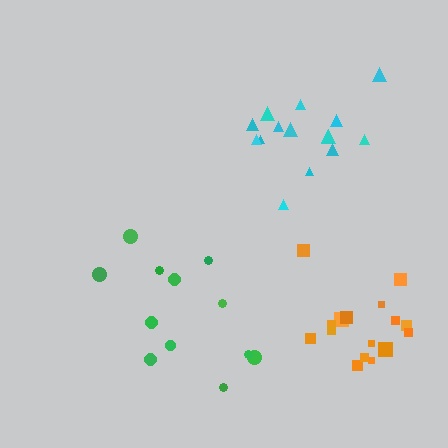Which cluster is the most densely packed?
Cyan.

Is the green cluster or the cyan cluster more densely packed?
Cyan.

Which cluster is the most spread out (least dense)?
Green.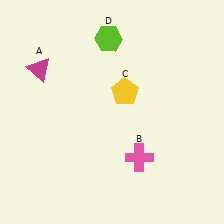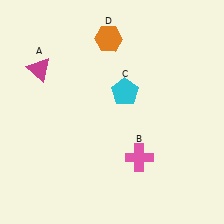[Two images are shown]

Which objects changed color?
C changed from yellow to cyan. D changed from lime to orange.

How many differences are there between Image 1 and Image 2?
There are 2 differences between the two images.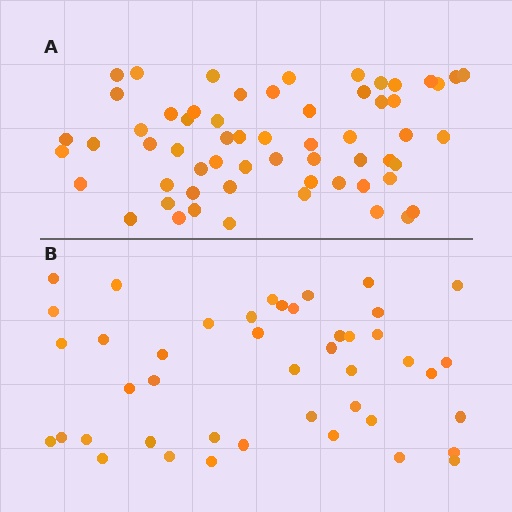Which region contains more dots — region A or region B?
Region A (the top region) has more dots.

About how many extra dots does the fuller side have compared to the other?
Region A has approximately 15 more dots than region B.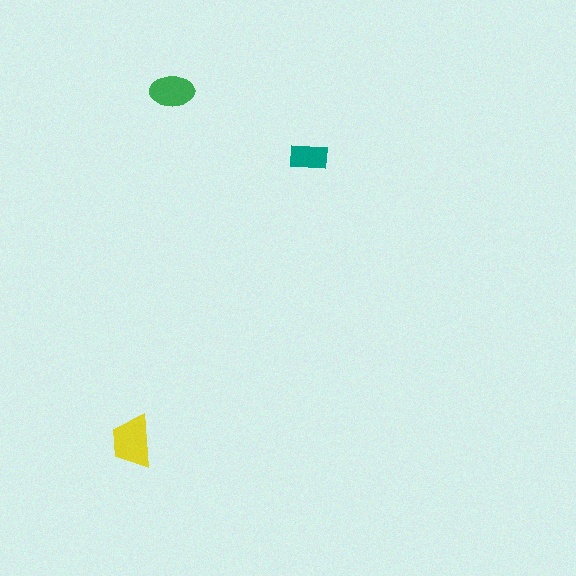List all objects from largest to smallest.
The yellow trapezoid, the green ellipse, the teal rectangle.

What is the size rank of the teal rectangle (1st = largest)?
3rd.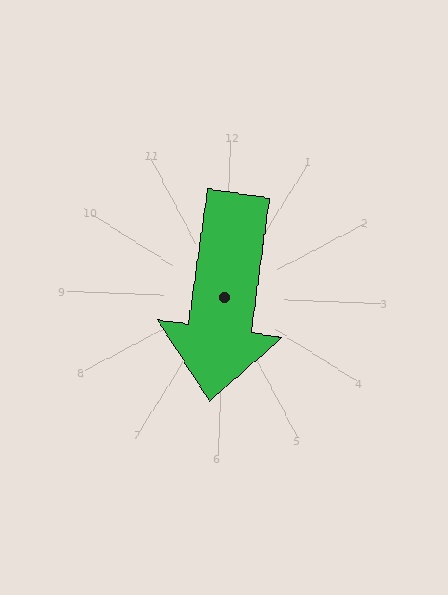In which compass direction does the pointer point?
South.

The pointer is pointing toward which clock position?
Roughly 6 o'clock.